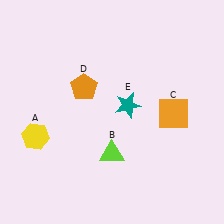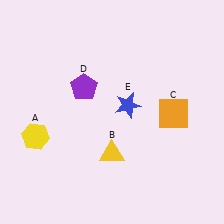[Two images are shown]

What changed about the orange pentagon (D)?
In Image 1, D is orange. In Image 2, it changed to purple.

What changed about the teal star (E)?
In Image 1, E is teal. In Image 2, it changed to blue.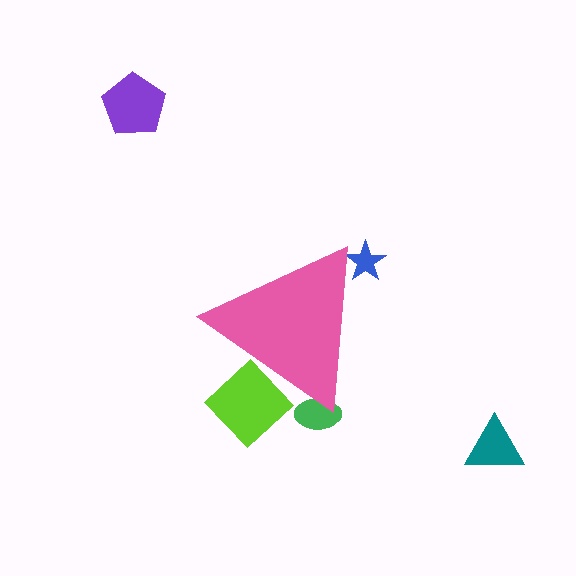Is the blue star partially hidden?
Yes, the blue star is partially hidden behind the pink triangle.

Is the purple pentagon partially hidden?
No, the purple pentagon is fully visible.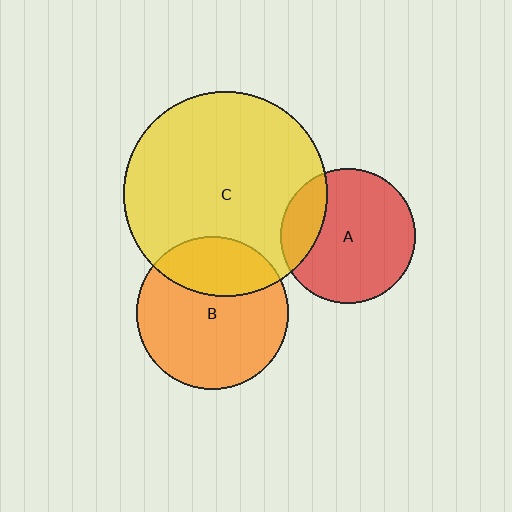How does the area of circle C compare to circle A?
Approximately 2.3 times.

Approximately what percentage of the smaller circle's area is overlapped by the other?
Approximately 30%.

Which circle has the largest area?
Circle C (yellow).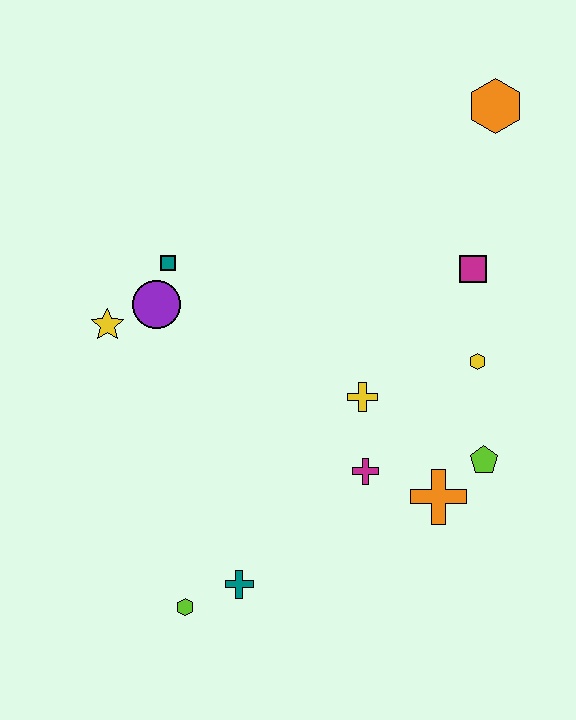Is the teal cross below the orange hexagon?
Yes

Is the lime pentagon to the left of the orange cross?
No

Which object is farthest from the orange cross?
The orange hexagon is farthest from the orange cross.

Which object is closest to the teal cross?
The lime hexagon is closest to the teal cross.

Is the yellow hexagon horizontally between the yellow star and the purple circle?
No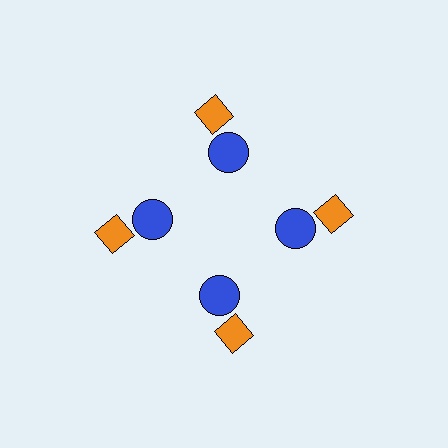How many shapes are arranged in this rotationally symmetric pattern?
There are 8 shapes, arranged in 4 groups of 2.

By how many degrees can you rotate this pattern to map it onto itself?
The pattern maps onto itself every 90 degrees of rotation.